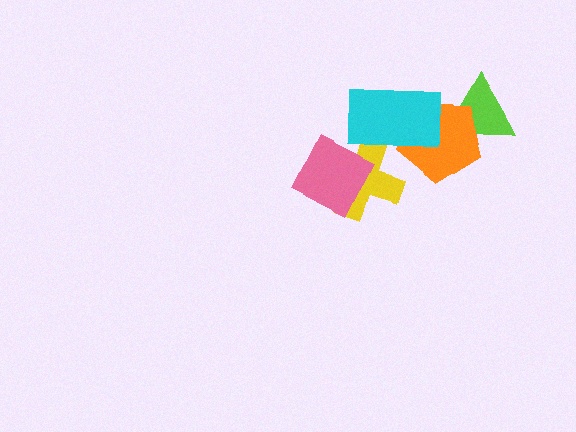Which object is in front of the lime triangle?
The orange pentagon is in front of the lime triangle.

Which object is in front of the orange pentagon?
The cyan rectangle is in front of the orange pentagon.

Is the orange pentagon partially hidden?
Yes, it is partially covered by another shape.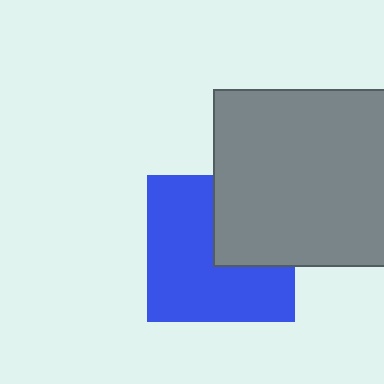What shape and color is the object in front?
The object in front is a gray rectangle.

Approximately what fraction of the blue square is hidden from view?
Roughly 35% of the blue square is hidden behind the gray rectangle.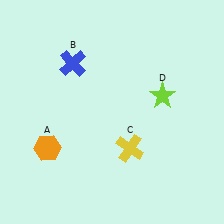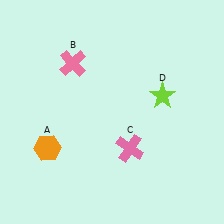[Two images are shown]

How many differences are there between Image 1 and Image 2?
There are 2 differences between the two images.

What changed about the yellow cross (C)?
In Image 1, C is yellow. In Image 2, it changed to pink.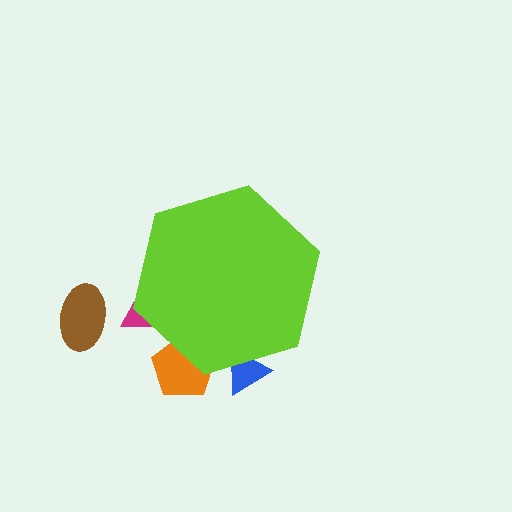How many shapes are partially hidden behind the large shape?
3 shapes are partially hidden.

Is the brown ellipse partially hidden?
No, the brown ellipse is fully visible.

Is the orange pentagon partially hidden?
Yes, the orange pentagon is partially hidden behind the lime hexagon.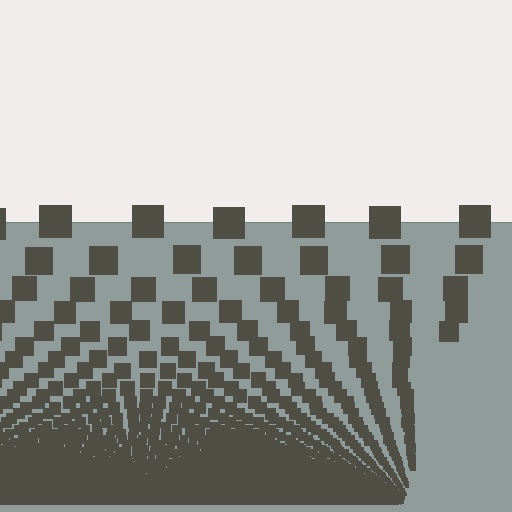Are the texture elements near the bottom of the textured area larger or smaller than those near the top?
Smaller. The gradient is inverted — elements near the bottom are smaller and denser.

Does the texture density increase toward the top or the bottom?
Density increases toward the bottom.